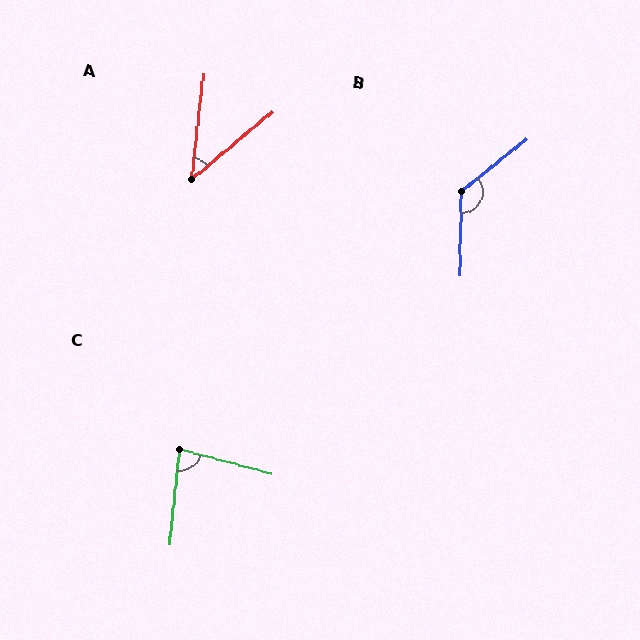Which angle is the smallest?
A, at approximately 44 degrees.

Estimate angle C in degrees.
Approximately 81 degrees.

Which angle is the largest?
B, at approximately 130 degrees.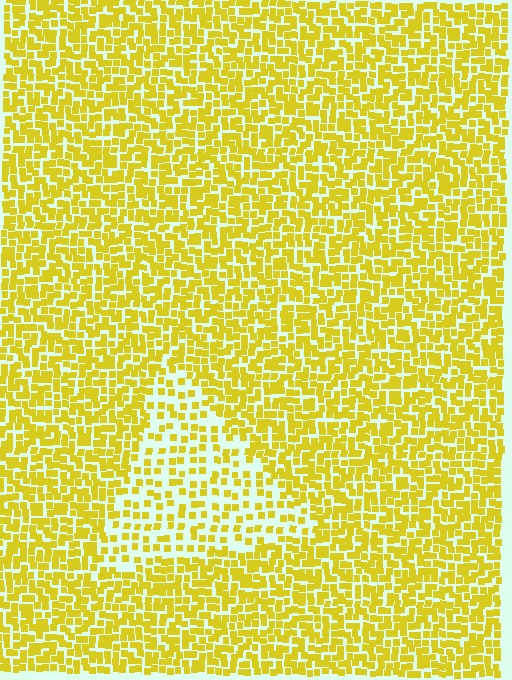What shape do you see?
I see a triangle.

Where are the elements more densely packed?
The elements are more densely packed outside the triangle boundary.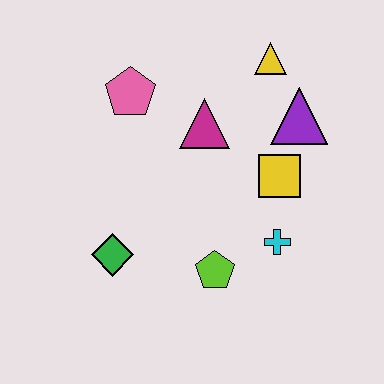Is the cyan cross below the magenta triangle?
Yes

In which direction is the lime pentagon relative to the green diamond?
The lime pentagon is to the right of the green diamond.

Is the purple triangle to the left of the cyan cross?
No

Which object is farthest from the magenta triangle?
The green diamond is farthest from the magenta triangle.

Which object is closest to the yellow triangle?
The purple triangle is closest to the yellow triangle.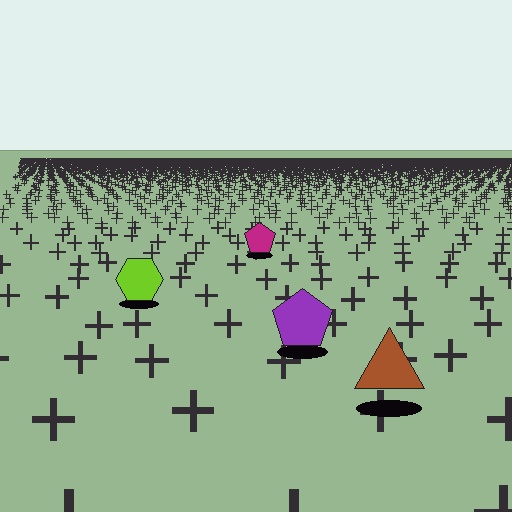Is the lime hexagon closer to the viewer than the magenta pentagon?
Yes. The lime hexagon is closer — you can tell from the texture gradient: the ground texture is coarser near it.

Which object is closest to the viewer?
The brown triangle is closest. The texture marks near it are larger and more spread out.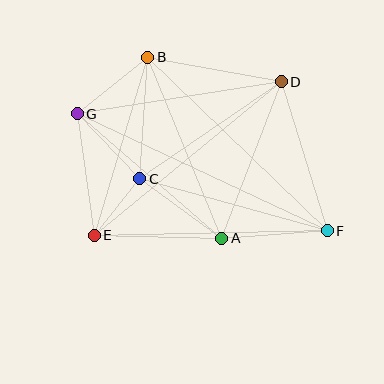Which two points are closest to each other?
Points C and E are closest to each other.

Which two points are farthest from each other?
Points F and G are farthest from each other.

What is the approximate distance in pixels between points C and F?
The distance between C and F is approximately 195 pixels.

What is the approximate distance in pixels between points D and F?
The distance between D and F is approximately 156 pixels.